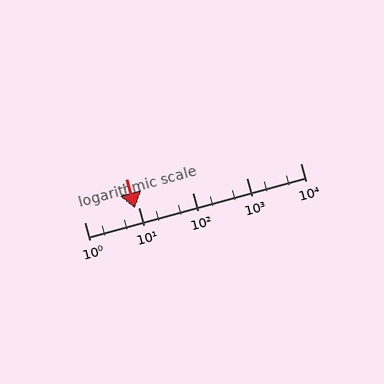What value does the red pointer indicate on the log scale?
The pointer indicates approximately 8.5.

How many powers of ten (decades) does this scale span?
The scale spans 4 decades, from 1 to 10000.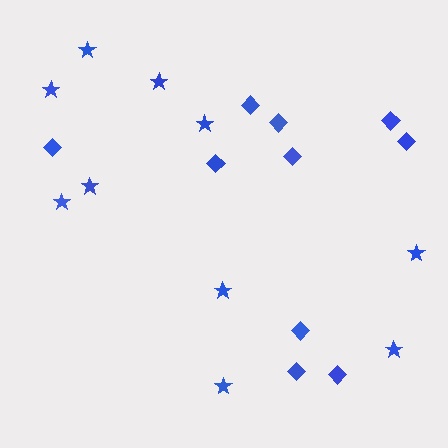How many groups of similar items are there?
There are 2 groups: one group of diamonds (10) and one group of stars (10).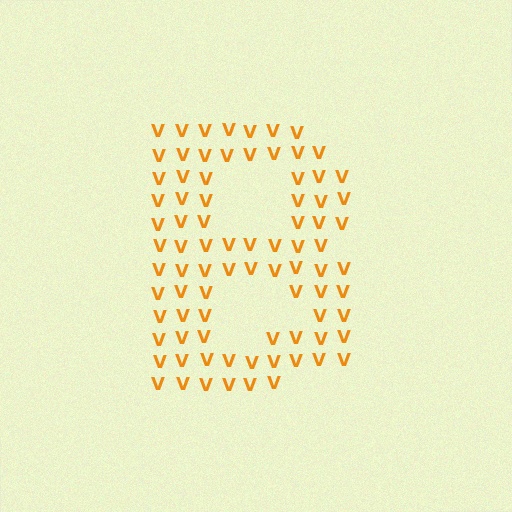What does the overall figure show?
The overall figure shows the letter B.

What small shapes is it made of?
It is made of small letter V's.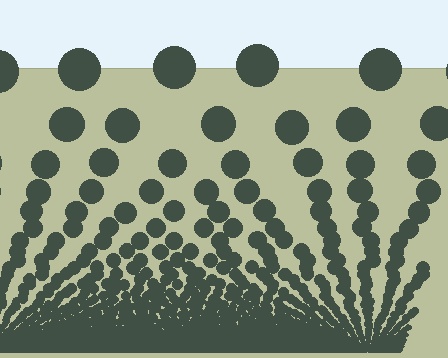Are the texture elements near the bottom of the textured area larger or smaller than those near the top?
Smaller. The gradient is inverted — elements near the bottom are smaller and denser.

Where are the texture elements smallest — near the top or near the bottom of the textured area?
Near the bottom.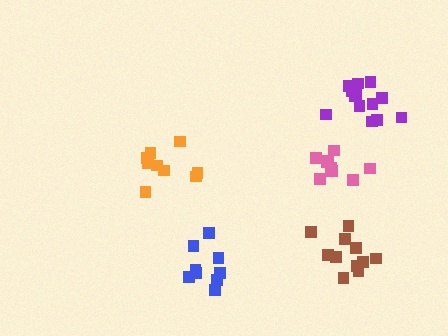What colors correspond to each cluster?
The clusters are colored: brown, blue, purple, pink, orange.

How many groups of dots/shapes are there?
There are 5 groups.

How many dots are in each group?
Group 1: 11 dots, Group 2: 9 dots, Group 3: 14 dots, Group 4: 9 dots, Group 5: 9 dots (52 total).